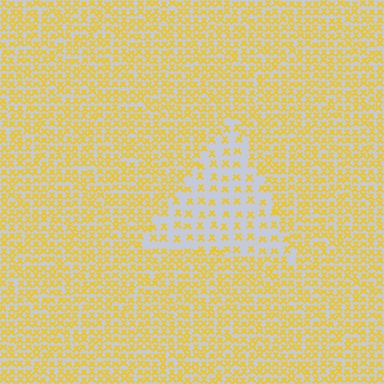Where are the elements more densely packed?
The elements are more densely packed outside the triangle boundary.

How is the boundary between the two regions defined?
The boundary is defined by a change in element density (approximately 2.3x ratio). All elements are the same color, size, and shape.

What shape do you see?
I see a triangle.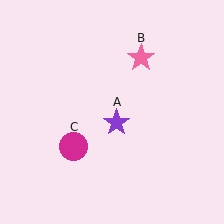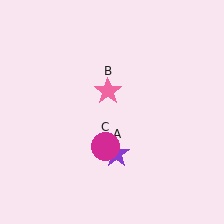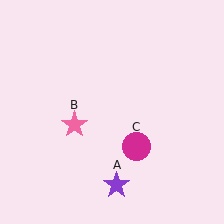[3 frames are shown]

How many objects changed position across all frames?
3 objects changed position: purple star (object A), pink star (object B), magenta circle (object C).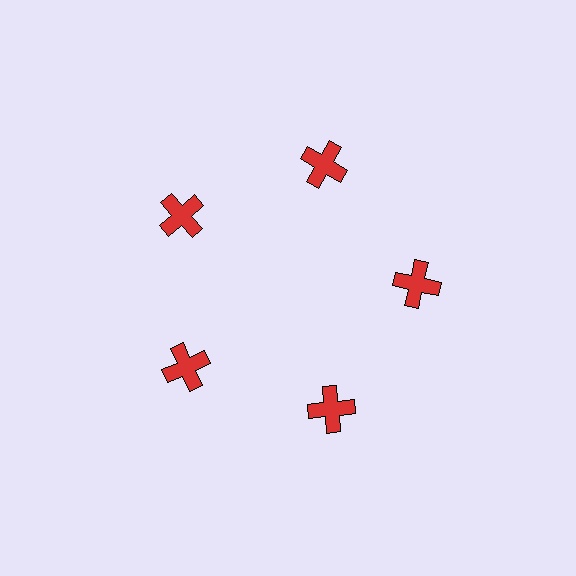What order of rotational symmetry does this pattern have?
This pattern has 5-fold rotational symmetry.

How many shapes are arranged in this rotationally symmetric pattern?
There are 5 shapes, arranged in 5 groups of 1.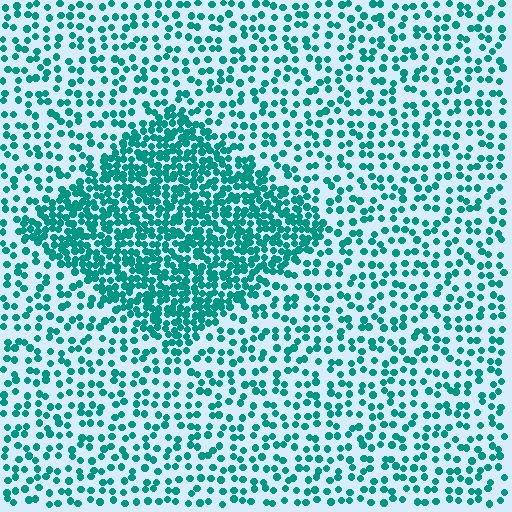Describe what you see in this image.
The image contains small teal elements arranged at two different densities. A diamond-shaped region is visible where the elements are more densely packed than the surrounding area.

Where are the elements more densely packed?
The elements are more densely packed inside the diamond boundary.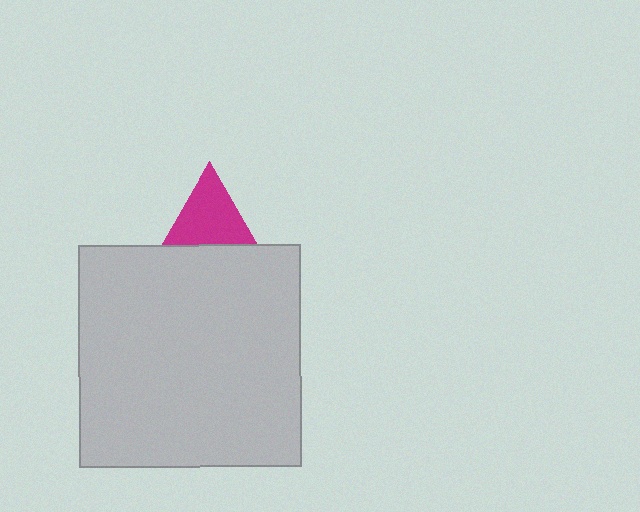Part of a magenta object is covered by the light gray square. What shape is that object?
It is a triangle.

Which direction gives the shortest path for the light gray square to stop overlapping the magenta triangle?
Moving down gives the shortest separation.